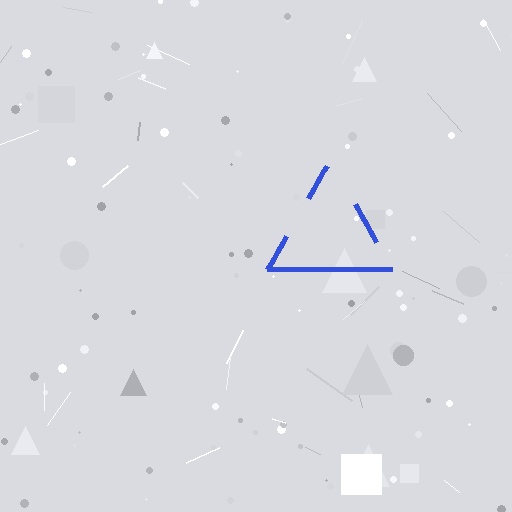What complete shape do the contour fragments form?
The contour fragments form a triangle.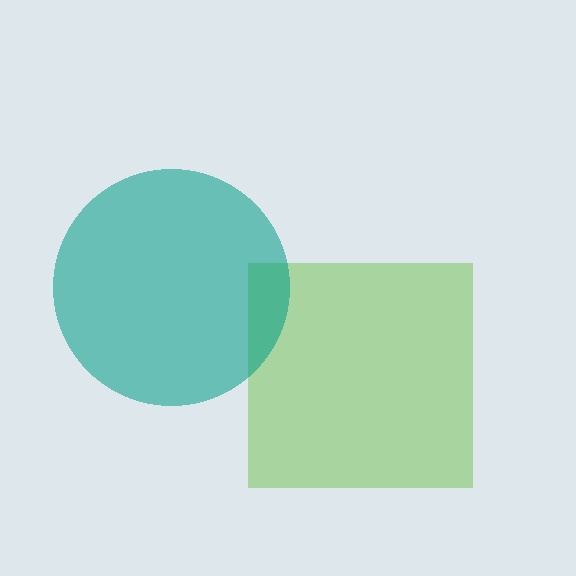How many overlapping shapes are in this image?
There are 2 overlapping shapes in the image.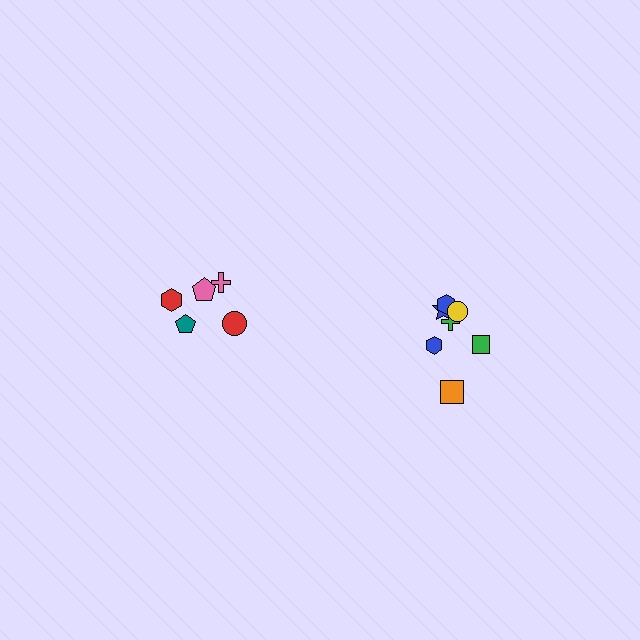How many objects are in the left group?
There are 5 objects.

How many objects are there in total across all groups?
There are 12 objects.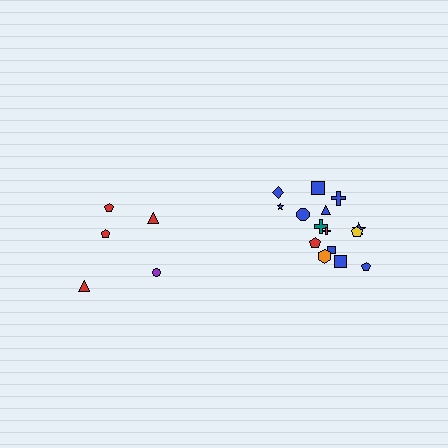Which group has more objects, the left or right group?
The right group.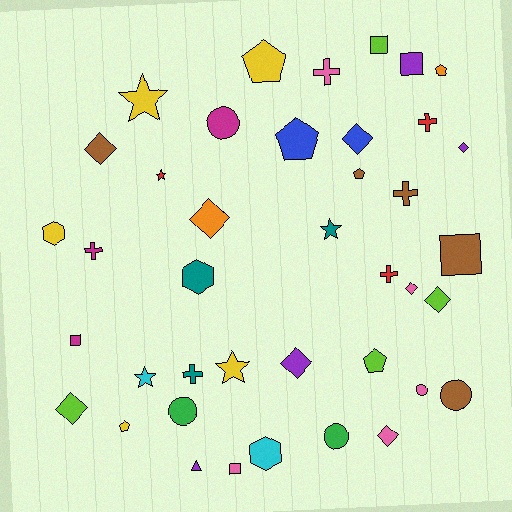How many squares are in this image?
There are 5 squares.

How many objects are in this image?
There are 40 objects.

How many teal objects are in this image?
There are 3 teal objects.